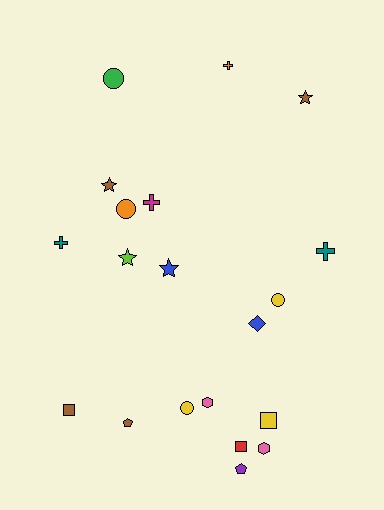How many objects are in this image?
There are 20 objects.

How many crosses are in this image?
There are 4 crosses.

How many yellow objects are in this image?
There are 3 yellow objects.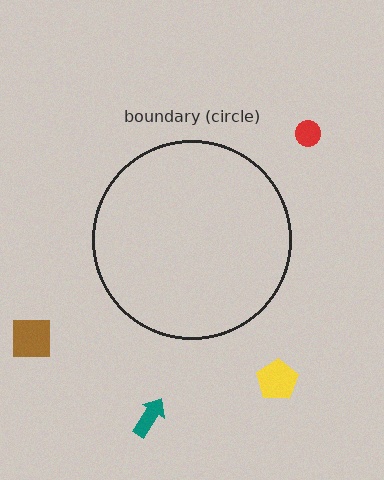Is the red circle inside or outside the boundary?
Outside.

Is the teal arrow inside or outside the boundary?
Outside.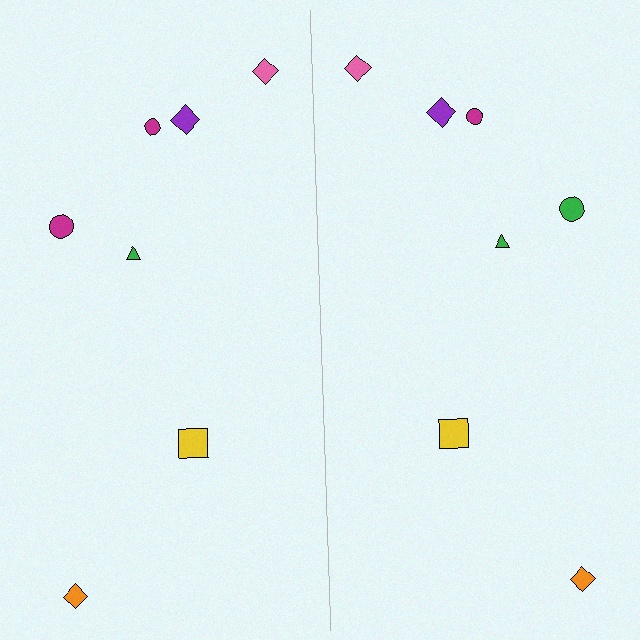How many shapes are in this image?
There are 14 shapes in this image.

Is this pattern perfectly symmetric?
No, the pattern is not perfectly symmetric. The green circle on the right side breaks the symmetry — its mirror counterpart is magenta.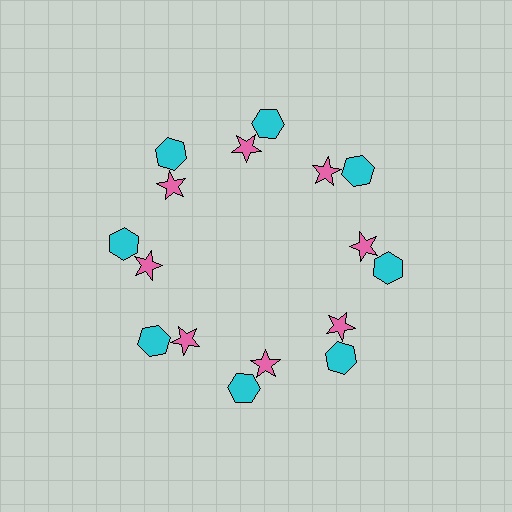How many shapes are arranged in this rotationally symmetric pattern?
There are 16 shapes, arranged in 8 groups of 2.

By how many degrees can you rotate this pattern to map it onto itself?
The pattern maps onto itself every 45 degrees of rotation.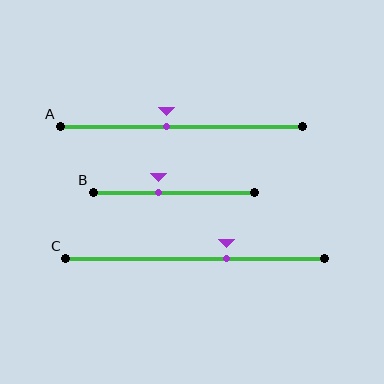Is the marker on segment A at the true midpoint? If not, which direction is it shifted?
No, the marker on segment A is shifted to the left by about 6% of the segment length.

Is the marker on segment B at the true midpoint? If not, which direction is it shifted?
No, the marker on segment B is shifted to the left by about 10% of the segment length.